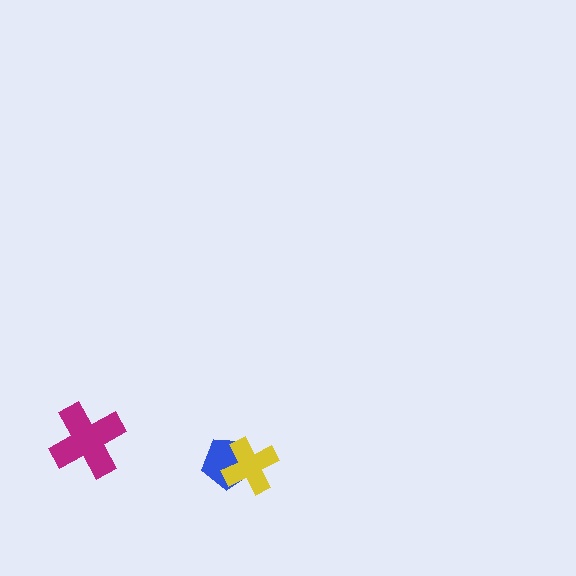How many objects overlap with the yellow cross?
1 object overlaps with the yellow cross.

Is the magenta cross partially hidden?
No, no other shape covers it.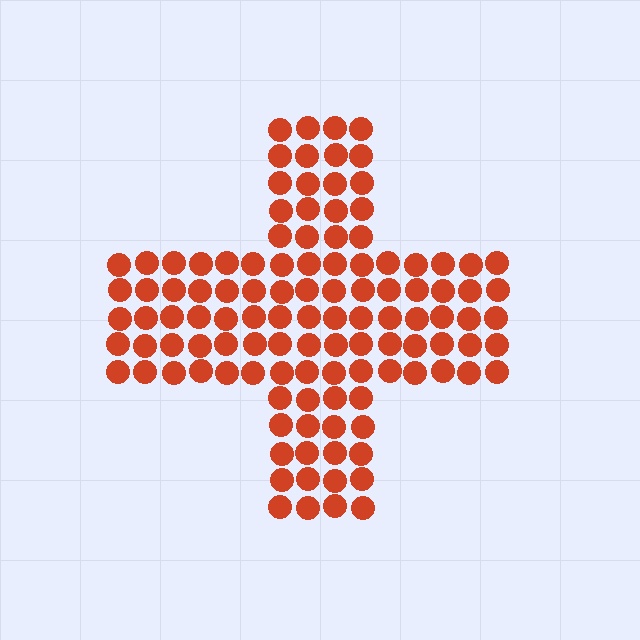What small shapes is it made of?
It is made of small circles.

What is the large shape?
The large shape is a cross.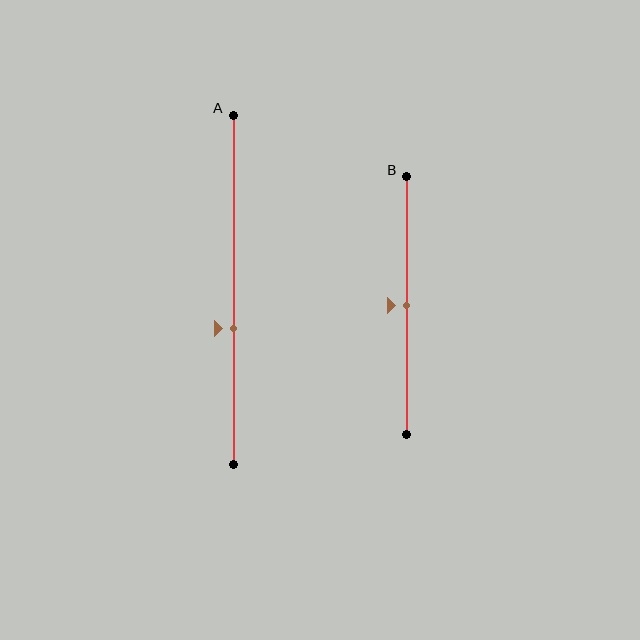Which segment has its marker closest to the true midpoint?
Segment B has its marker closest to the true midpoint.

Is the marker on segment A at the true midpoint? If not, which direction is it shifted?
No, the marker on segment A is shifted downward by about 11% of the segment length.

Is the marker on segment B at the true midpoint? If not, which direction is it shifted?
Yes, the marker on segment B is at the true midpoint.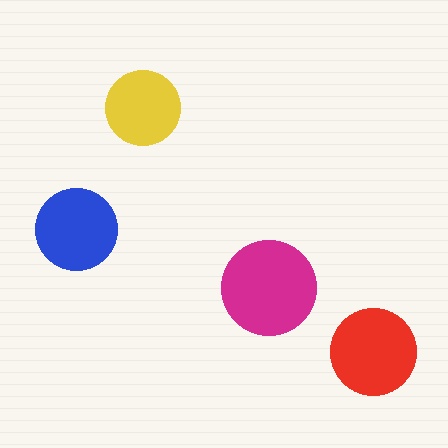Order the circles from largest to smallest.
the magenta one, the red one, the blue one, the yellow one.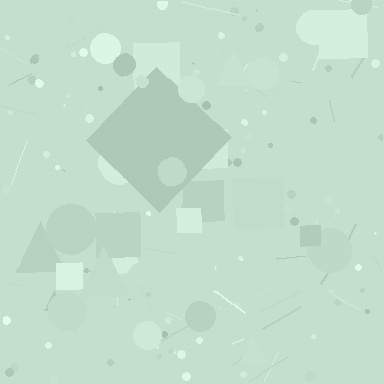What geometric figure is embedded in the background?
A diamond is embedded in the background.